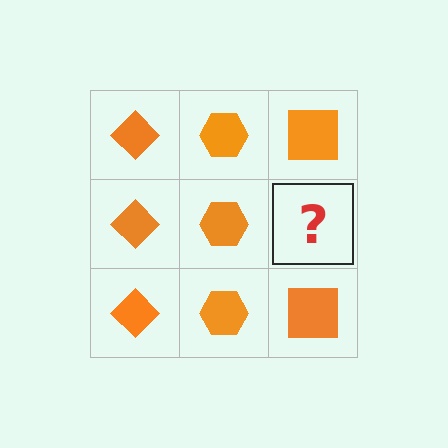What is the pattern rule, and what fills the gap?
The rule is that each column has a consistent shape. The gap should be filled with an orange square.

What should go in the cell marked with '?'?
The missing cell should contain an orange square.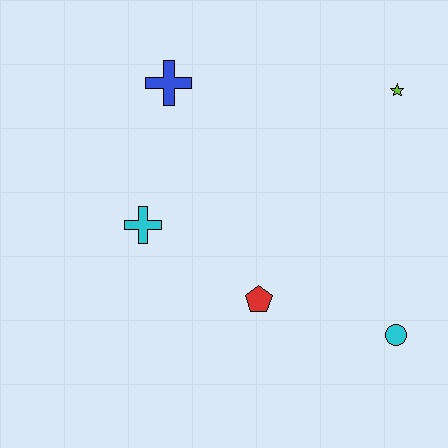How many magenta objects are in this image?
There are no magenta objects.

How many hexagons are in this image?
There are no hexagons.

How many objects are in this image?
There are 5 objects.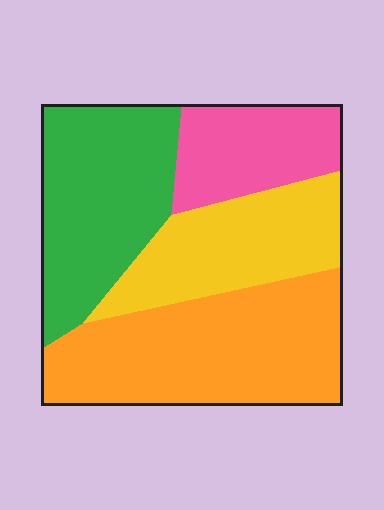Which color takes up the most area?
Orange, at roughly 35%.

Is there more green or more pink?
Green.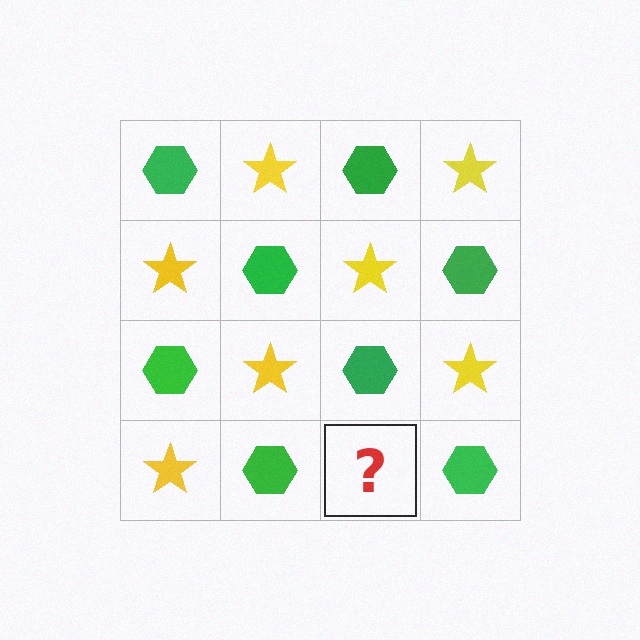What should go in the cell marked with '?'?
The missing cell should contain a yellow star.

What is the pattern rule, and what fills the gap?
The rule is that it alternates green hexagon and yellow star in a checkerboard pattern. The gap should be filled with a yellow star.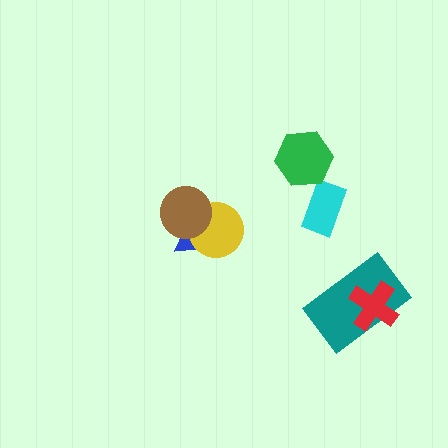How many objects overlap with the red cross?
1 object overlaps with the red cross.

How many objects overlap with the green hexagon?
0 objects overlap with the green hexagon.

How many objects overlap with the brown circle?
2 objects overlap with the brown circle.